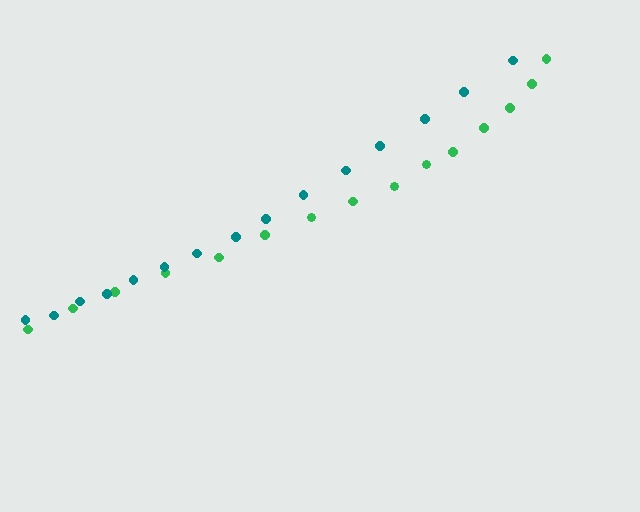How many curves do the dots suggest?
There are 2 distinct paths.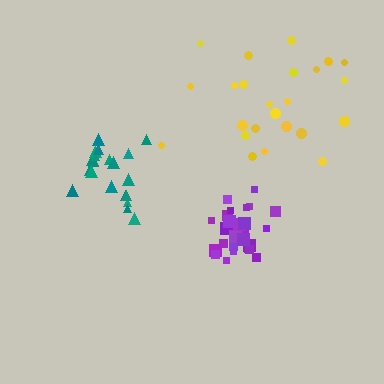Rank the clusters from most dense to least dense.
purple, teal, yellow.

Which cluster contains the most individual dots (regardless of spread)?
Purple (26).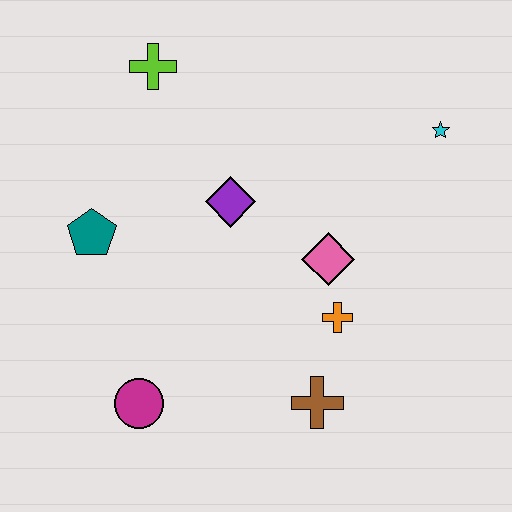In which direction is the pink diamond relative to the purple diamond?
The pink diamond is to the right of the purple diamond.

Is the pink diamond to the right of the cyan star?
No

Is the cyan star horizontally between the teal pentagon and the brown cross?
No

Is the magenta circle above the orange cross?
No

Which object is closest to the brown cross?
The orange cross is closest to the brown cross.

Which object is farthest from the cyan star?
The magenta circle is farthest from the cyan star.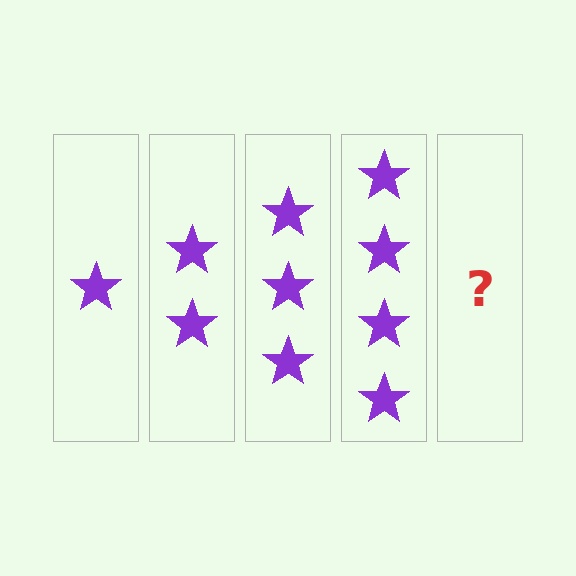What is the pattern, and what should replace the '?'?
The pattern is that each step adds one more star. The '?' should be 5 stars.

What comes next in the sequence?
The next element should be 5 stars.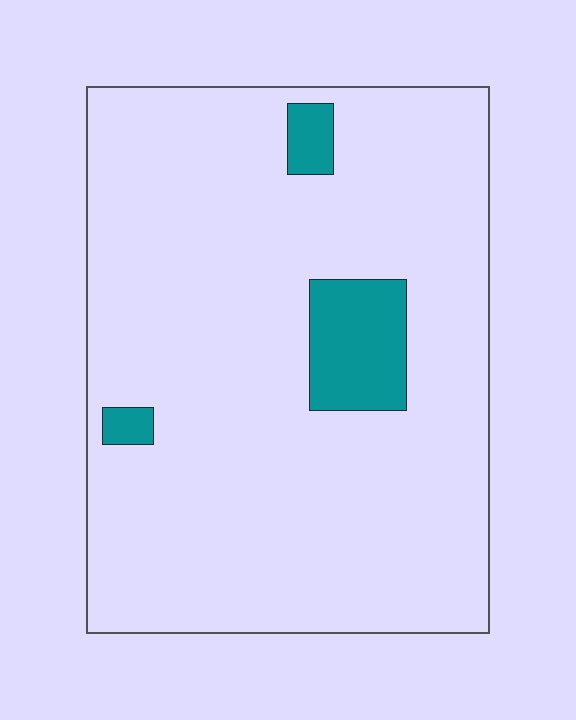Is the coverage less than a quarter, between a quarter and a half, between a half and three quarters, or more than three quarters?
Less than a quarter.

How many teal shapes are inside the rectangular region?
3.